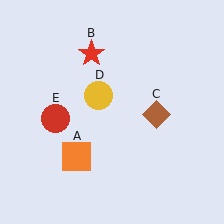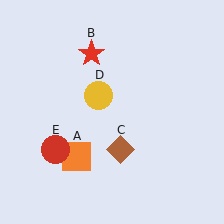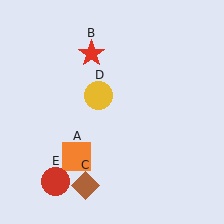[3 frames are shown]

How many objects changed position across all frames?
2 objects changed position: brown diamond (object C), red circle (object E).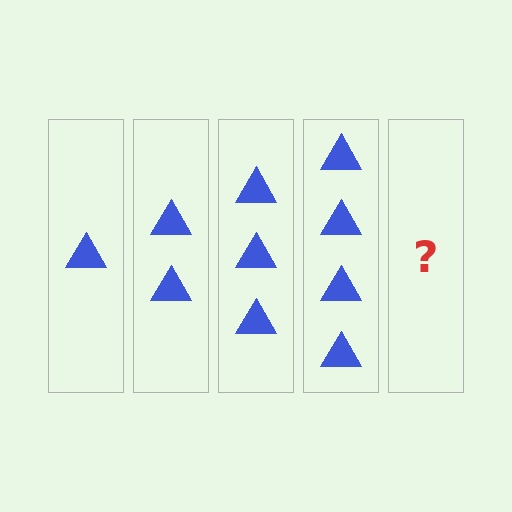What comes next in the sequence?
The next element should be 5 triangles.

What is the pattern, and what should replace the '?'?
The pattern is that each step adds one more triangle. The '?' should be 5 triangles.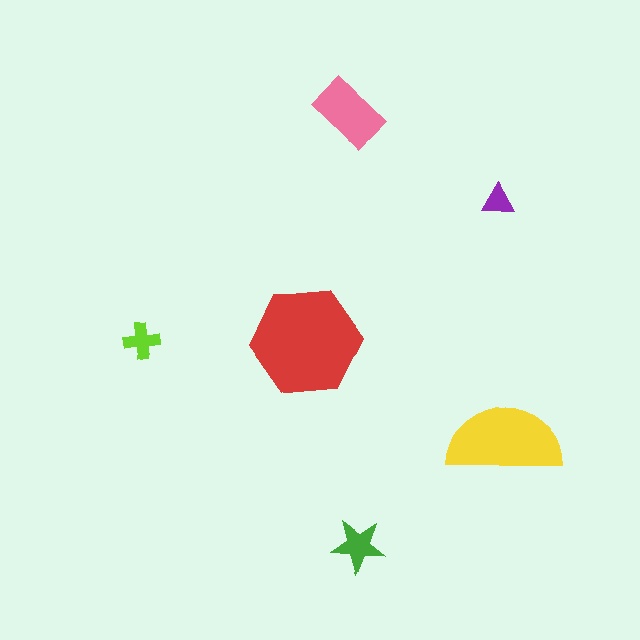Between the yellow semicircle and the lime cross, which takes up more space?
The yellow semicircle.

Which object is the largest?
The red hexagon.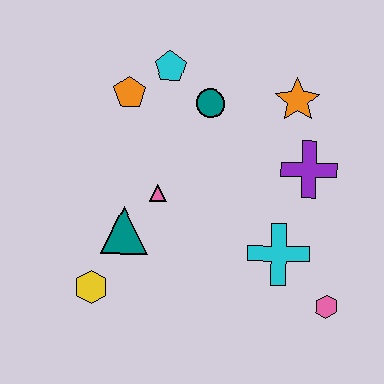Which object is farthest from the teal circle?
The pink hexagon is farthest from the teal circle.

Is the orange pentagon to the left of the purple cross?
Yes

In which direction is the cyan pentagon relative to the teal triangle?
The cyan pentagon is above the teal triangle.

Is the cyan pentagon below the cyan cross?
No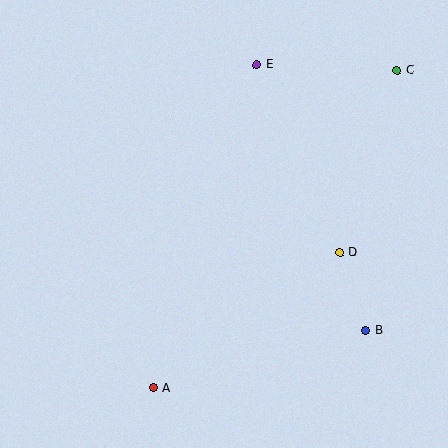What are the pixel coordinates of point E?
Point E is at (257, 65).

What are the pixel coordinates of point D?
Point D is at (340, 252).